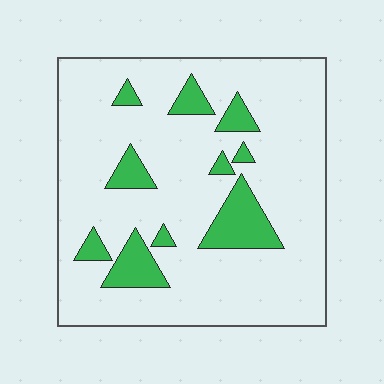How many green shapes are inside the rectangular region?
10.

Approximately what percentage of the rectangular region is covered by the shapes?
Approximately 15%.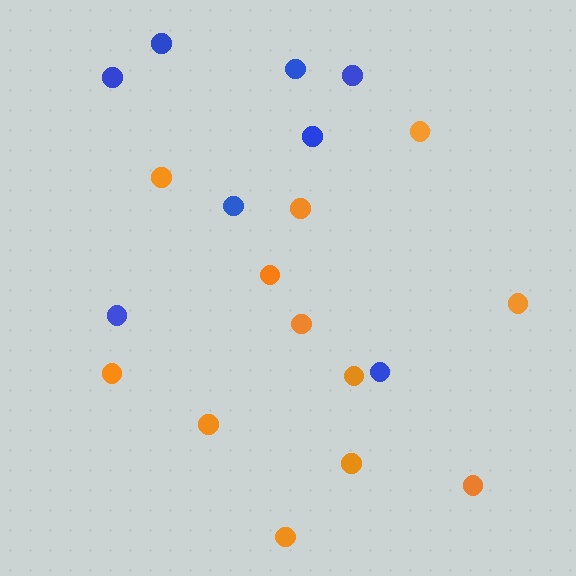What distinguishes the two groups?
There are 2 groups: one group of orange circles (12) and one group of blue circles (8).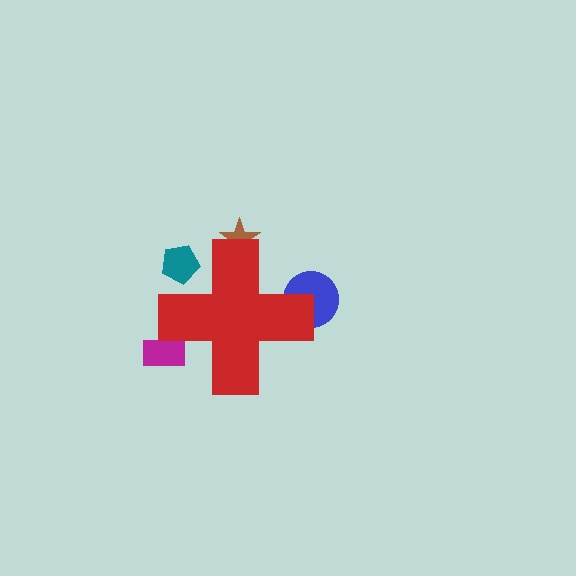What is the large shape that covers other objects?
A red cross.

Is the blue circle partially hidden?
Yes, the blue circle is partially hidden behind the red cross.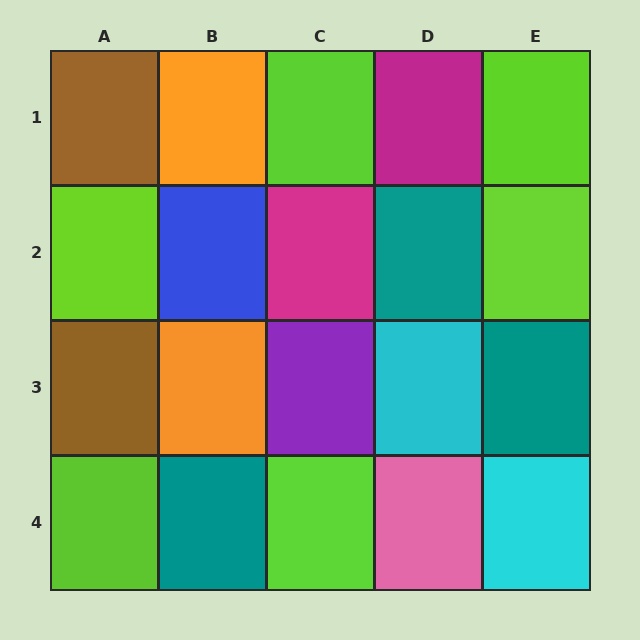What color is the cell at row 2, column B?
Blue.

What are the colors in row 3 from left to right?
Brown, orange, purple, cyan, teal.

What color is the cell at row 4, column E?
Cyan.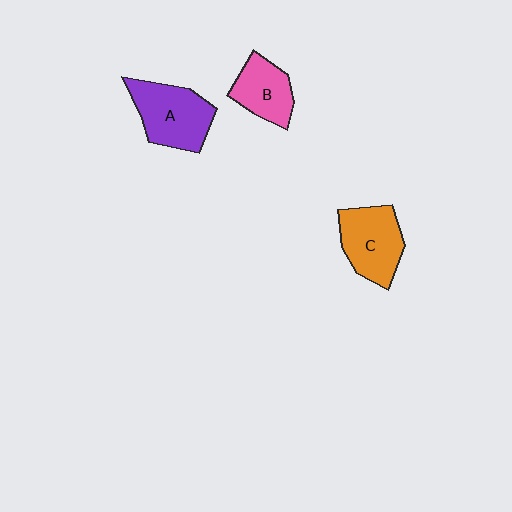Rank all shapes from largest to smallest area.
From largest to smallest: A (purple), C (orange), B (pink).